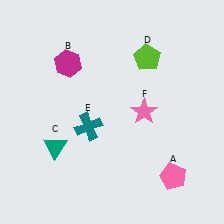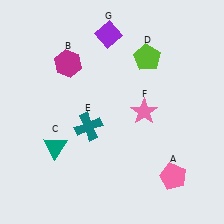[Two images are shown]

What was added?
A purple diamond (G) was added in Image 2.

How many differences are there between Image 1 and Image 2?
There is 1 difference between the two images.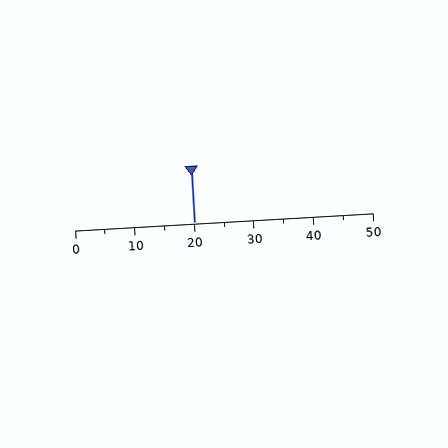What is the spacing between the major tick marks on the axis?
The major ticks are spaced 10 apart.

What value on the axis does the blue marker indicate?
The marker indicates approximately 20.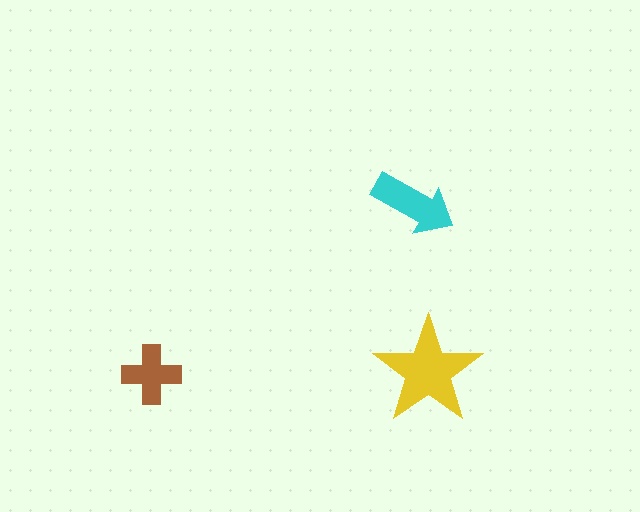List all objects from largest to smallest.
The yellow star, the cyan arrow, the brown cross.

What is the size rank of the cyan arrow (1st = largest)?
2nd.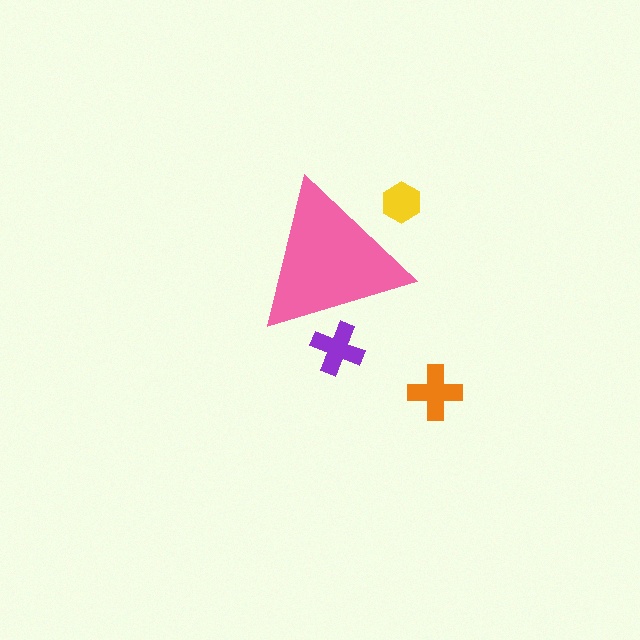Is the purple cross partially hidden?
Yes, the purple cross is partially hidden behind the pink triangle.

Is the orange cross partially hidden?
No, the orange cross is fully visible.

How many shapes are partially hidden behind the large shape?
2 shapes are partially hidden.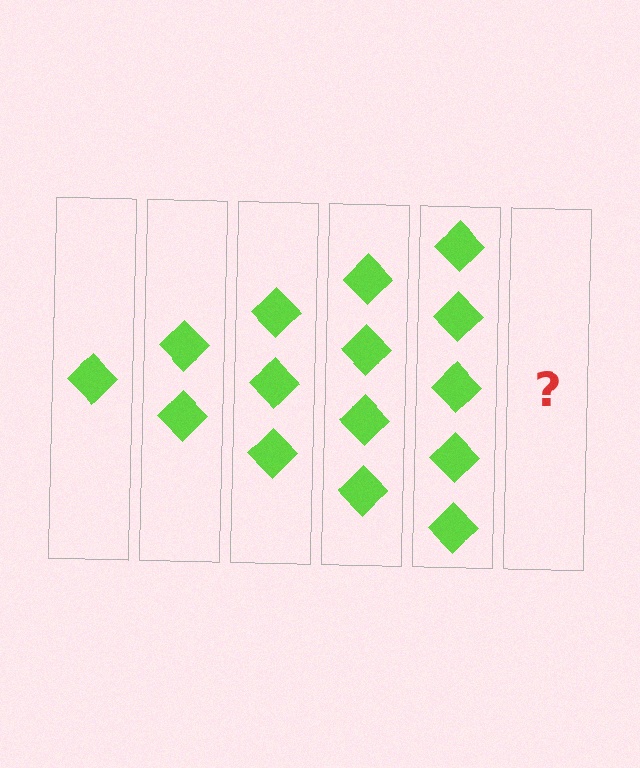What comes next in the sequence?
The next element should be 6 diamonds.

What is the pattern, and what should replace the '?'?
The pattern is that each step adds one more diamond. The '?' should be 6 diamonds.